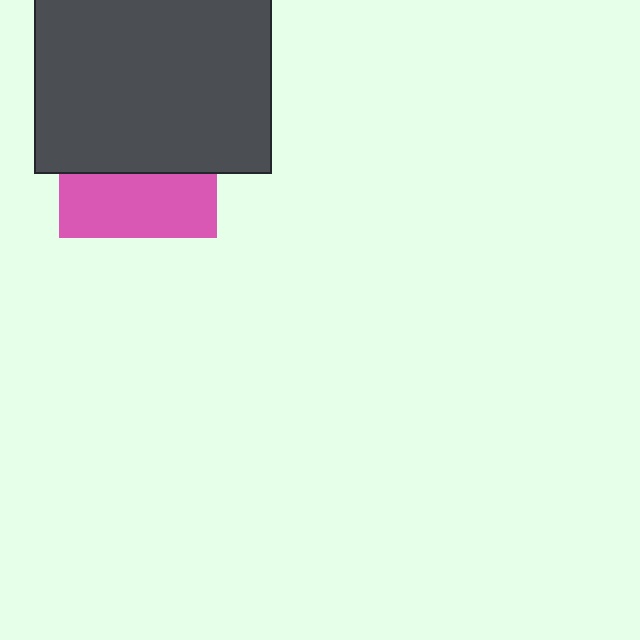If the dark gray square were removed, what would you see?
You would see the complete pink square.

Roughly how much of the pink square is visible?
A small part of it is visible (roughly 41%).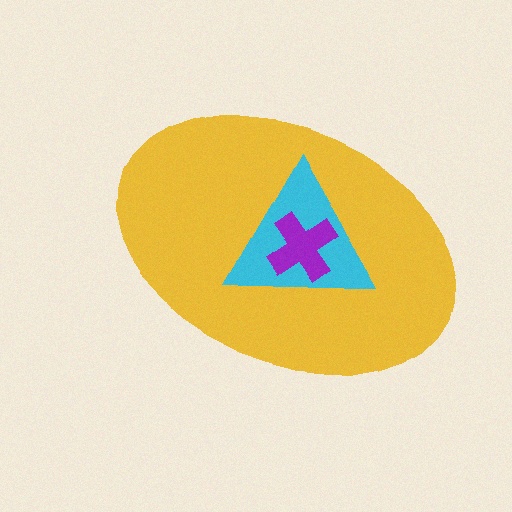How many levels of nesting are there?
3.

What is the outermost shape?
The yellow ellipse.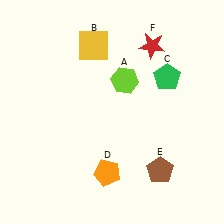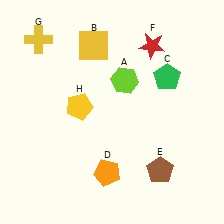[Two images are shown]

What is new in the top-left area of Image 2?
A yellow pentagon (H) was added in the top-left area of Image 2.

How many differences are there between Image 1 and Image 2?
There are 2 differences between the two images.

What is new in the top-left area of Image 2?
A yellow cross (G) was added in the top-left area of Image 2.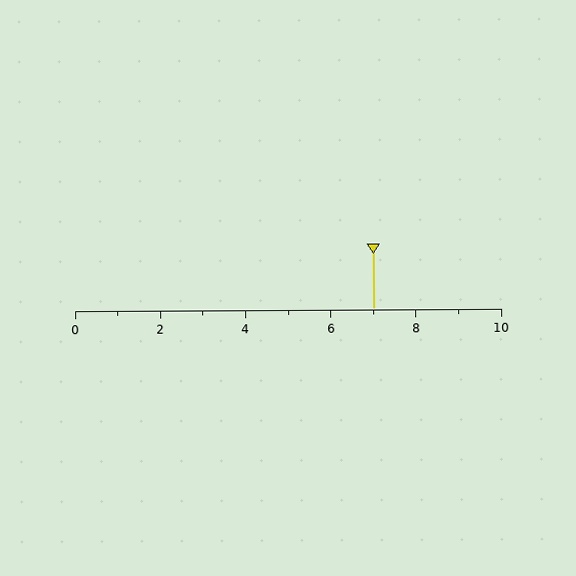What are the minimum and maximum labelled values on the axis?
The axis runs from 0 to 10.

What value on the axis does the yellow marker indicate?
The marker indicates approximately 7.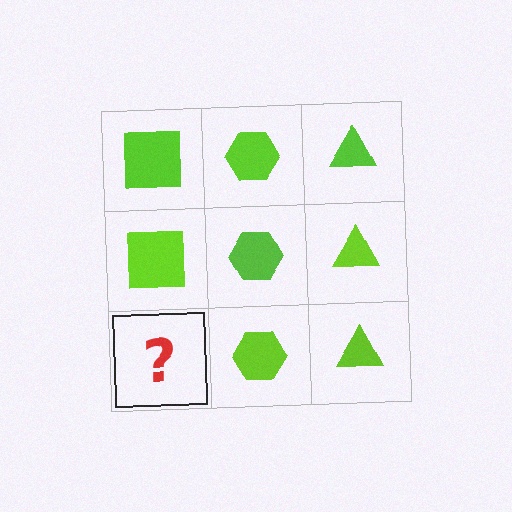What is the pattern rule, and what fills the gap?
The rule is that each column has a consistent shape. The gap should be filled with a lime square.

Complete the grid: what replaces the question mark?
The question mark should be replaced with a lime square.